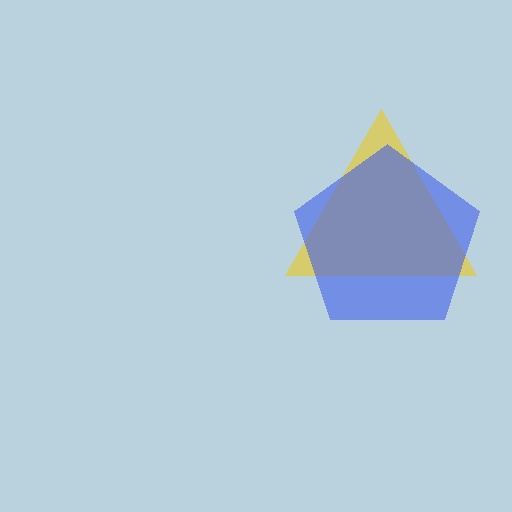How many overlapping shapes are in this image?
There are 2 overlapping shapes in the image.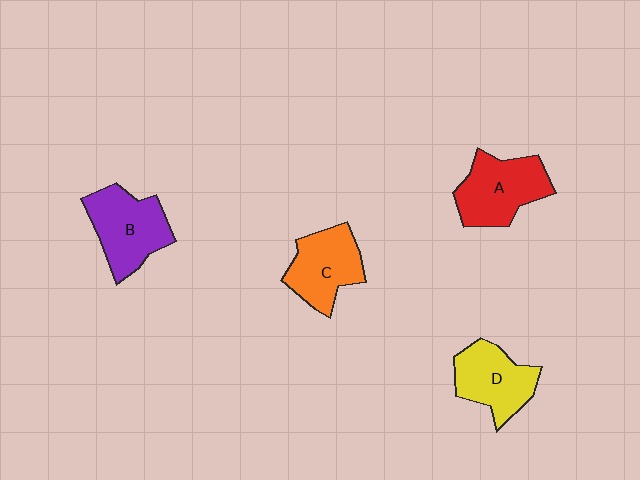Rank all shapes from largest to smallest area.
From largest to smallest: B (purple), A (red), C (orange), D (yellow).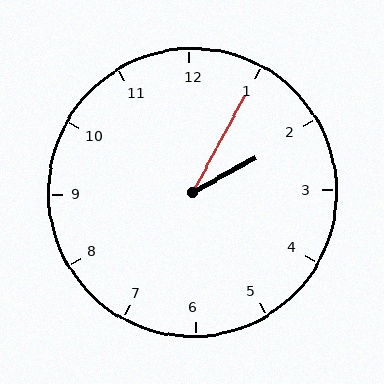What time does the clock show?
2:05.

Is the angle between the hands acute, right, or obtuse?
It is acute.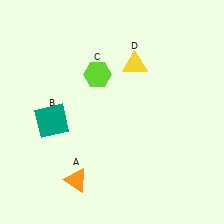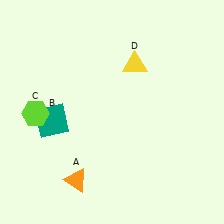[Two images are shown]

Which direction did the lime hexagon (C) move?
The lime hexagon (C) moved left.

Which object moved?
The lime hexagon (C) moved left.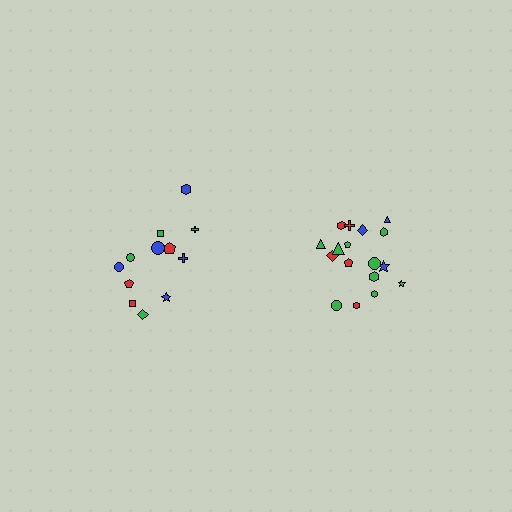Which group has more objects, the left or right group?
The right group.